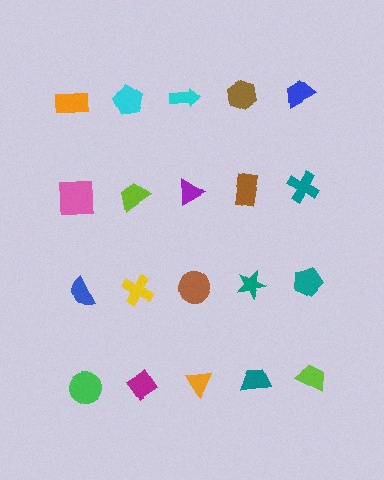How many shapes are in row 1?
5 shapes.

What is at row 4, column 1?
A green circle.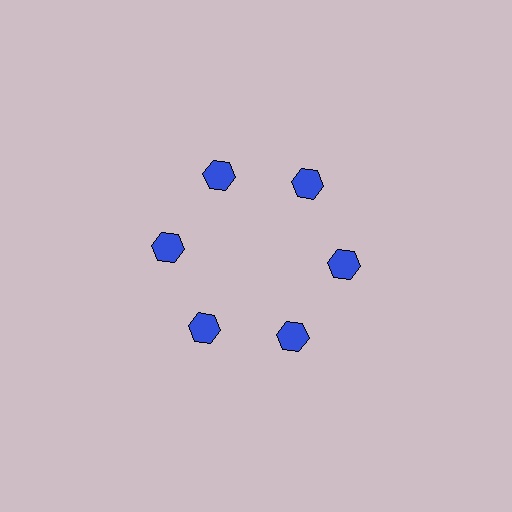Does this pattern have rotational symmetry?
Yes, this pattern has 6-fold rotational symmetry. It looks the same after rotating 60 degrees around the center.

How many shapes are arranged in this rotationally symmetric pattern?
There are 6 shapes, arranged in 6 groups of 1.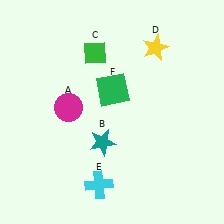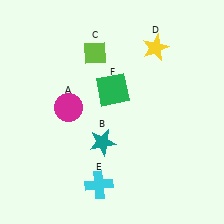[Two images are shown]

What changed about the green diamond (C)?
In Image 1, C is green. In Image 2, it changed to lime.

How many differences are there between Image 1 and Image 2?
There is 1 difference between the two images.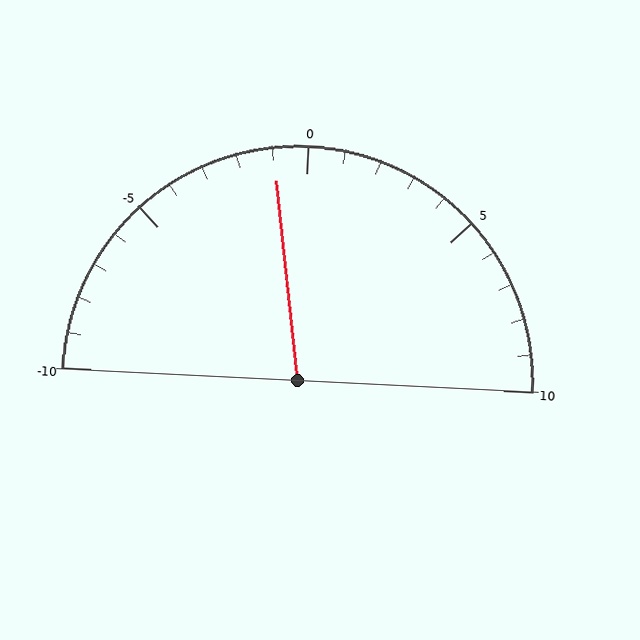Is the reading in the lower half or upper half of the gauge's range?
The reading is in the lower half of the range (-10 to 10).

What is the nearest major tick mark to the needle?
The nearest major tick mark is 0.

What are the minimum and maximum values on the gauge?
The gauge ranges from -10 to 10.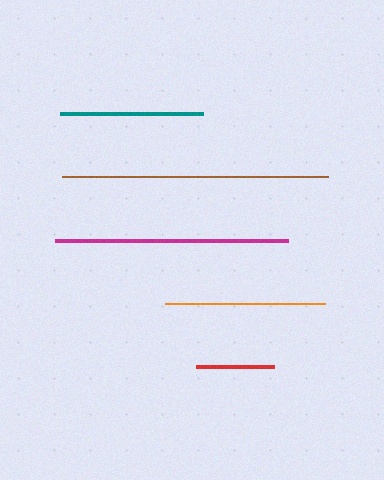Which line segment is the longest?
The brown line is the longest at approximately 265 pixels.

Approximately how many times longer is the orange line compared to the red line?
The orange line is approximately 2.0 times the length of the red line.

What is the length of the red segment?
The red segment is approximately 78 pixels long.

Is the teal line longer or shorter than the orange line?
The orange line is longer than the teal line.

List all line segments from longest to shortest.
From longest to shortest: brown, magenta, orange, teal, red.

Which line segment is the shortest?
The red line is the shortest at approximately 78 pixels.